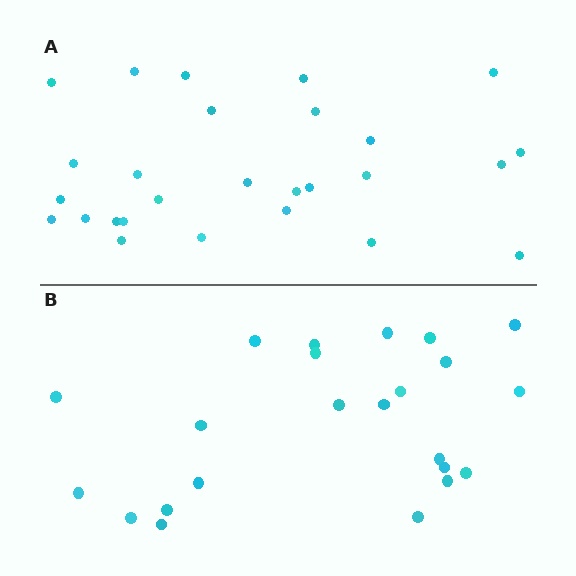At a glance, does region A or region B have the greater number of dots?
Region A (the top region) has more dots.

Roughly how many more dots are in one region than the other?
Region A has about 4 more dots than region B.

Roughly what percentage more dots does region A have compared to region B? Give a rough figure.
About 15% more.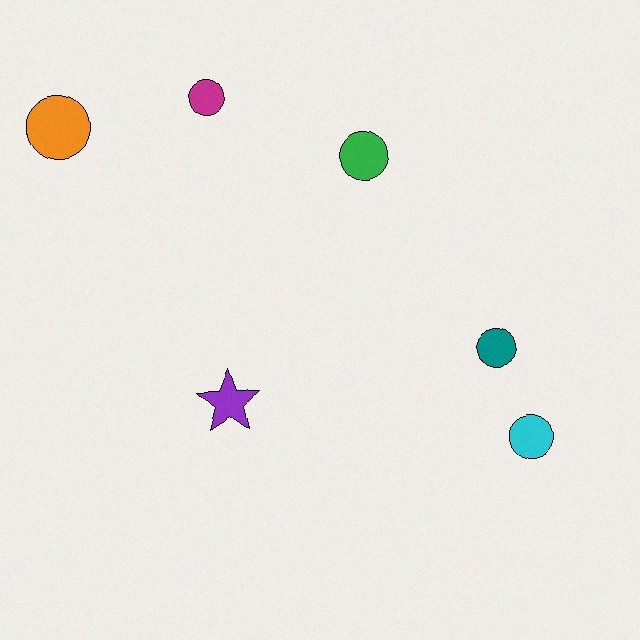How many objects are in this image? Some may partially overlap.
There are 6 objects.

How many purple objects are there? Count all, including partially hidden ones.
There is 1 purple object.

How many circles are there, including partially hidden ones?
There are 5 circles.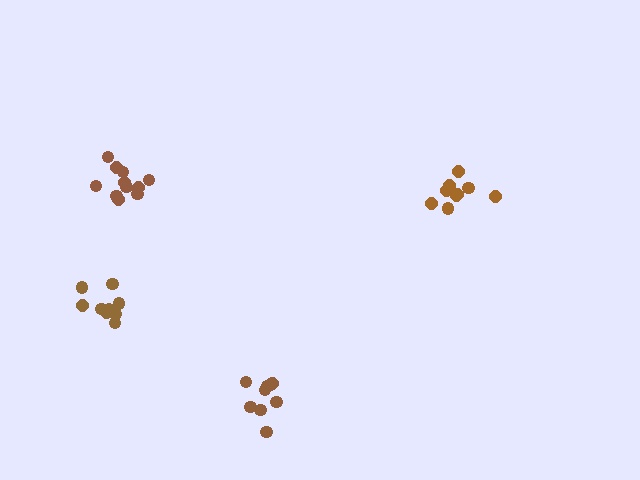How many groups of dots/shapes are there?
There are 4 groups.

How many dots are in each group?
Group 1: 9 dots, Group 2: 10 dots, Group 3: 9 dots, Group 4: 11 dots (39 total).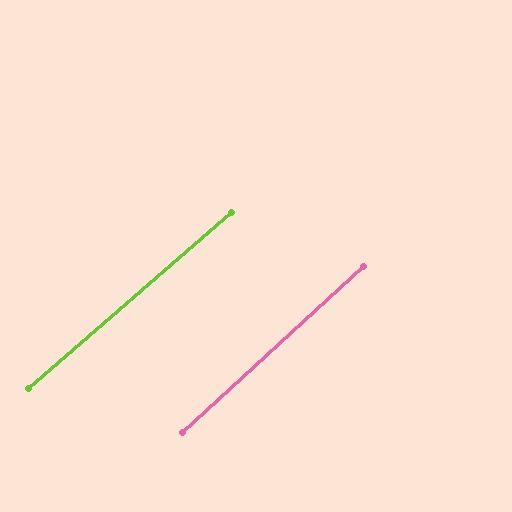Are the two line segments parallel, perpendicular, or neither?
Parallel — their directions differ by only 1.8°.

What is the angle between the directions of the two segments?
Approximately 2 degrees.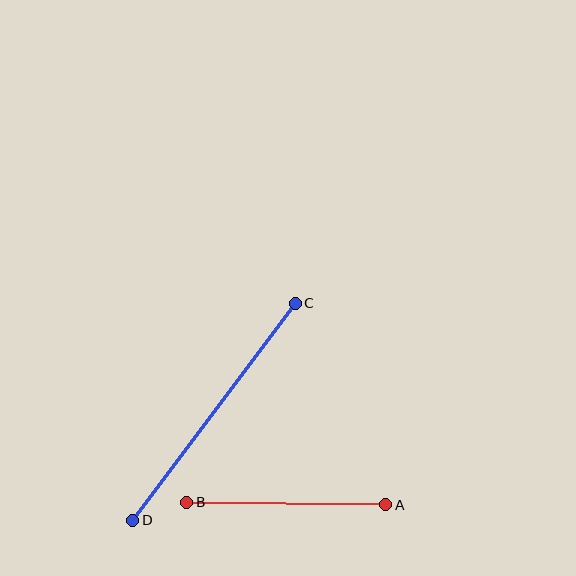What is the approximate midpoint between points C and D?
The midpoint is at approximately (214, 412) pixels.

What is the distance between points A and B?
The distance is approximately 199 pixels.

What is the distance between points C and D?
The distance is approximately 271 pixels.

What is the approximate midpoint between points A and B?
The midpoint is at approximately (286, 504) pixels.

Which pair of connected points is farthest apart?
Points C and D are farthest apart.